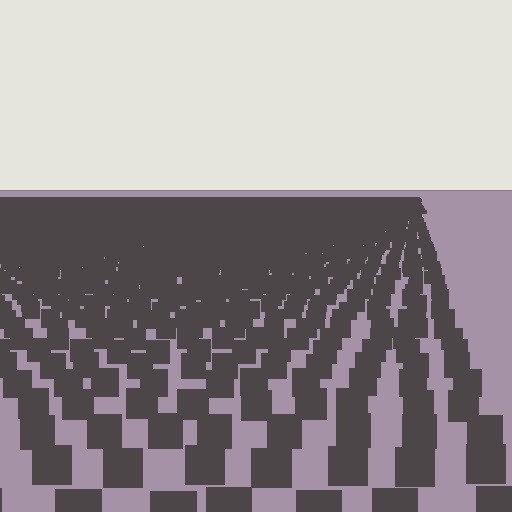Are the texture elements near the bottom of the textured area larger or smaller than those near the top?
Larger. Near the bottom, elements are closer to the viewer and appear at a bigger on-screen size.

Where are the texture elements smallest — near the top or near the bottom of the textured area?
Near the top.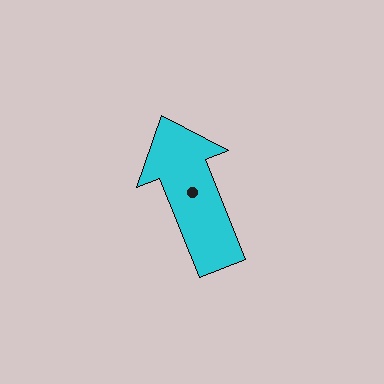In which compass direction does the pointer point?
North.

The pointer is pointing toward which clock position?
Roughly 11 o'clock.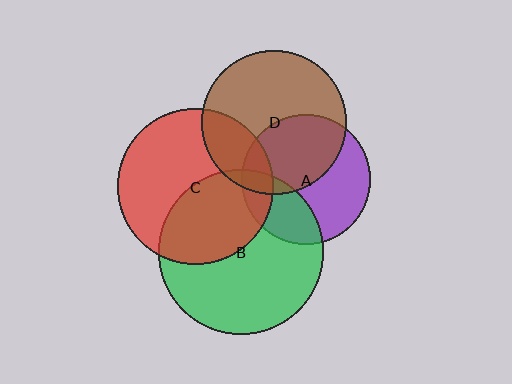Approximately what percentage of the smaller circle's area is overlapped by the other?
Approximately 45%.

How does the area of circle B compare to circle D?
Approximately 1.3 times.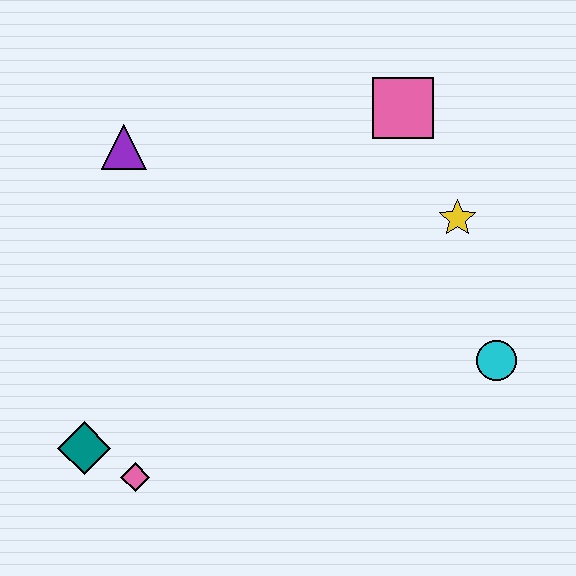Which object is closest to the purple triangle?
The pink square is closest to the purple triangle.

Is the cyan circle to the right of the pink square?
Yes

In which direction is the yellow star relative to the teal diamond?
The yellow star is to the right of the teal diamond.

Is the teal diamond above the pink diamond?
Yes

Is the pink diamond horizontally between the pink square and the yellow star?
No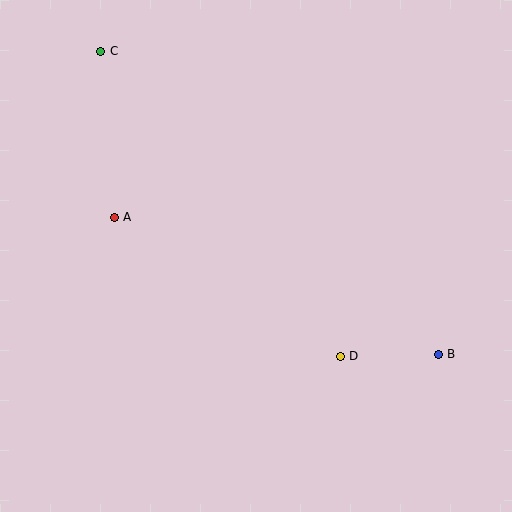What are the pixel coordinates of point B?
Point B is at (438, 354).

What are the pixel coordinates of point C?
Point C is at (101, 51).